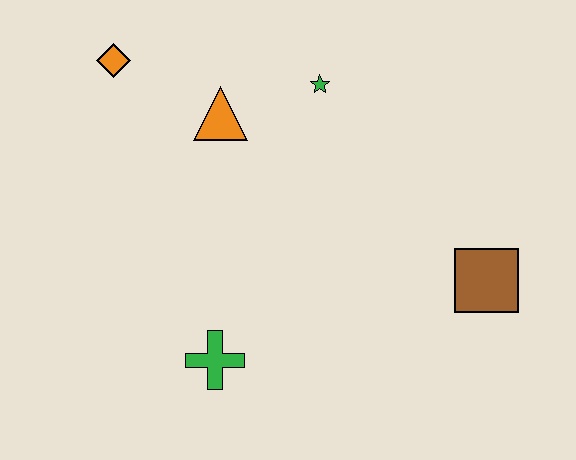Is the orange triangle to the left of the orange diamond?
No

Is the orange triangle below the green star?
Yes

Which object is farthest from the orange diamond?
The brown square is farthest from the orange diamond.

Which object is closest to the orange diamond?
The orange triangle is closest to the orange diamond.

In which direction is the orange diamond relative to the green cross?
The orange diamond is above the green cross.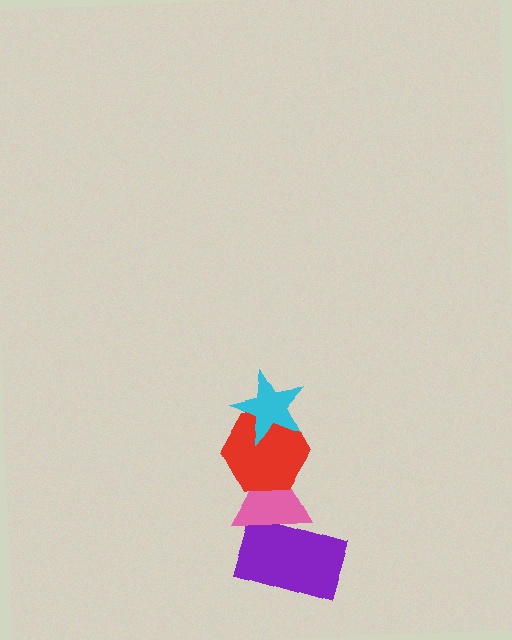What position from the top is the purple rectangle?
The purple rectangle is 4th from the top.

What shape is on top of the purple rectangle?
The pink triangle is on top of the purple rectangle.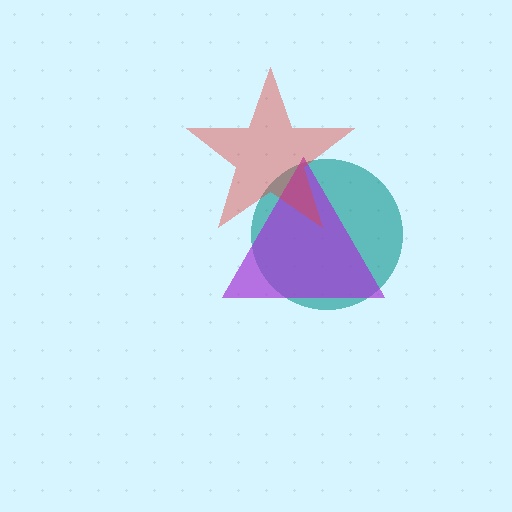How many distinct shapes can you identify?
There are 3 distinct shapes: a teal circle, a purple triangle, a red star.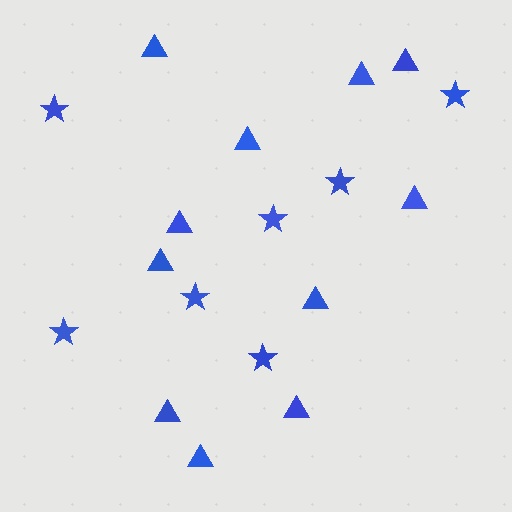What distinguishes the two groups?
There are 2 groups: one group of stars (7) and one group of triangles (11).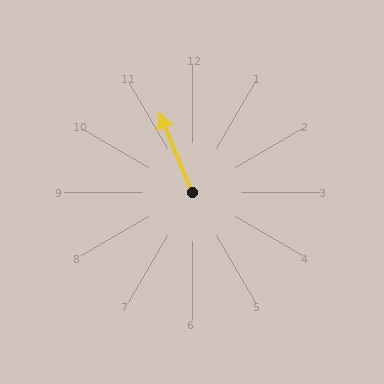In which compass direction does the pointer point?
North.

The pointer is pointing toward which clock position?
Roughly 11 o'clock.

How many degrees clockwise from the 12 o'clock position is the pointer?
Approximately 338 degrees.